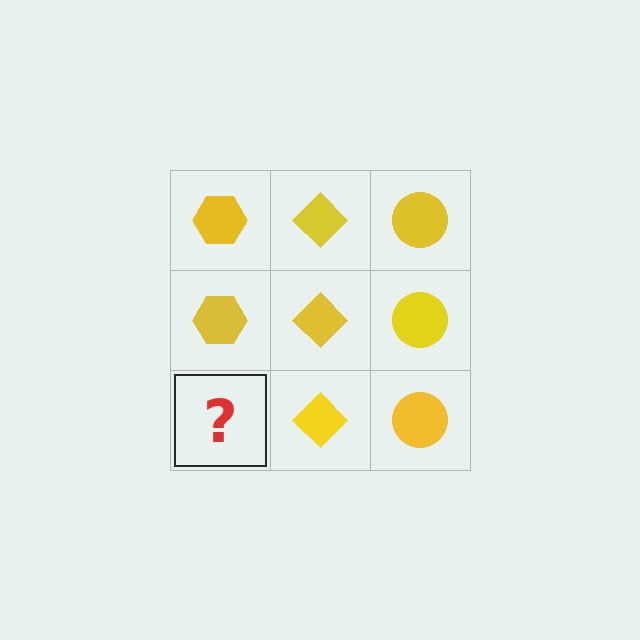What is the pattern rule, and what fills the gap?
The rule is that each column has a consistent shape. The gap should be filled with a yellow hexagon.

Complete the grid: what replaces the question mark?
The question mark should be replaced with a yellow hexagon.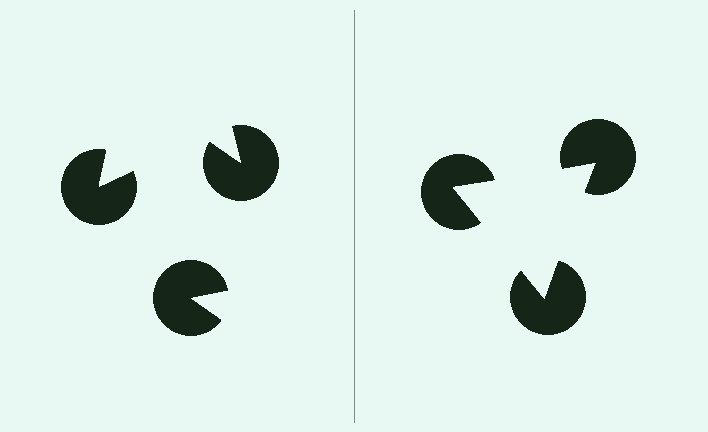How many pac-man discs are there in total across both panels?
6 — 3 on each side.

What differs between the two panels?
The pac-man discs are positioned identically on both sides; only the wedge orientations differ. On the right they align to a triangle; on the left they are misaligned.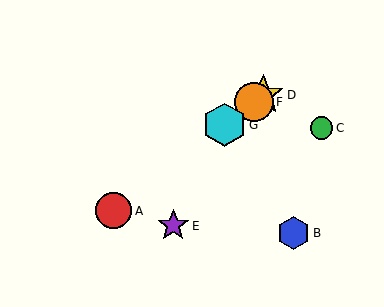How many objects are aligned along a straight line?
4 objects (A, D, F, G) are aligned along a straight line.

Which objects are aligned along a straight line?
Objects A, D, F, G are aligned along a straight line.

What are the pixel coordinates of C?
Object C is at (322, 128).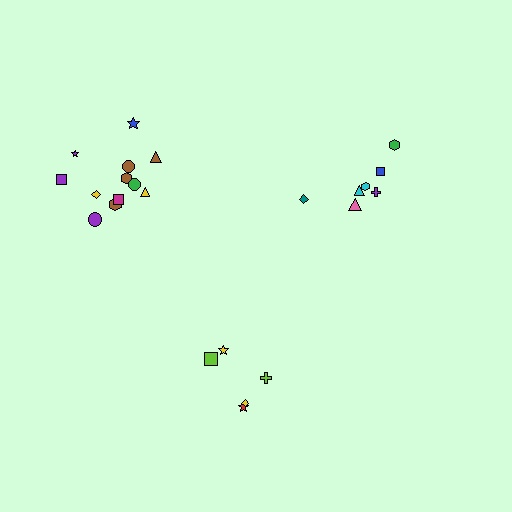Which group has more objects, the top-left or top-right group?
The top-left group.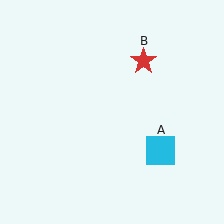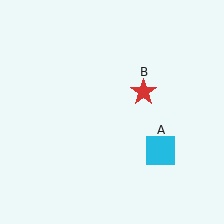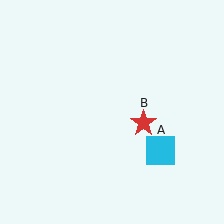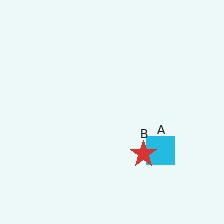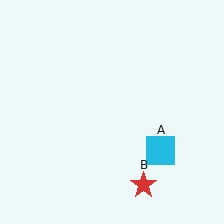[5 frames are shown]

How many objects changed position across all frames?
1 object changed position: red star (object B).